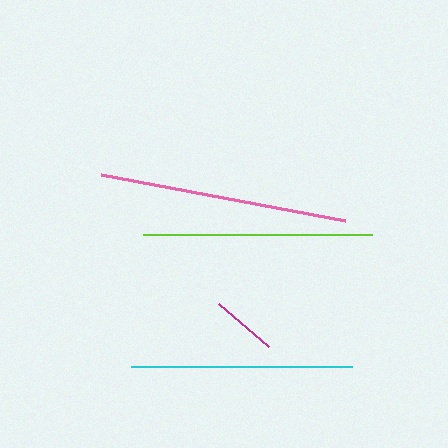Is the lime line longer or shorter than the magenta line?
The lime line is longer than the magenta line.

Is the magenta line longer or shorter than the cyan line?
The cyan line is longer than the magenta line.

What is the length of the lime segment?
The lime segment is approximately 229 pixels long.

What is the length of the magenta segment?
The magenta segment is approximately 66 pixels long.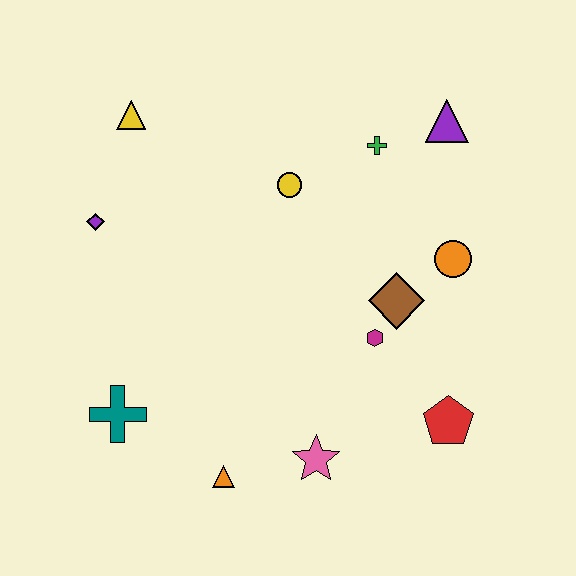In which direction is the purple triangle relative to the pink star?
The purple triangle is above the pink star.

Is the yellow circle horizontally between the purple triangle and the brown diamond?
No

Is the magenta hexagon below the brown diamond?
Yes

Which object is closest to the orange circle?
The brown diamond is closest to the orange circle.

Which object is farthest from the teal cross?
The purple triangle is farthest from the teal cross.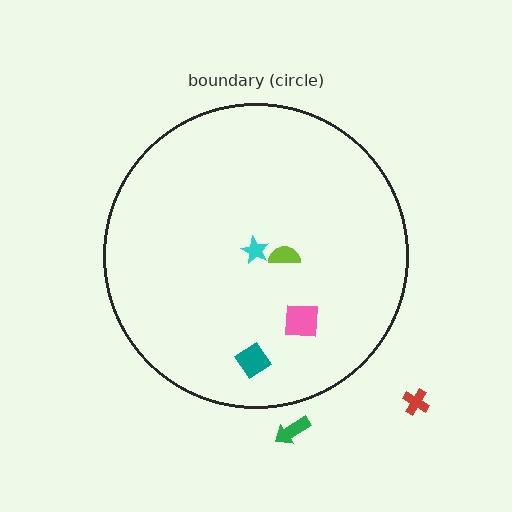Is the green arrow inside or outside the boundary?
Outside.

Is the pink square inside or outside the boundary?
Inside.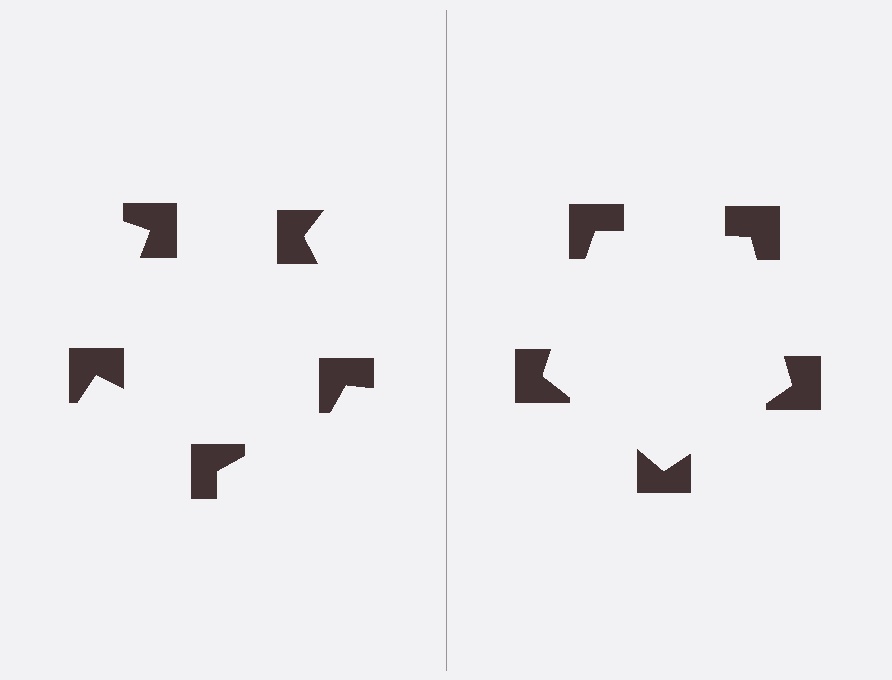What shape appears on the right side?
An illusory pentagon.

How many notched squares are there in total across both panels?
10 — 5 on each side.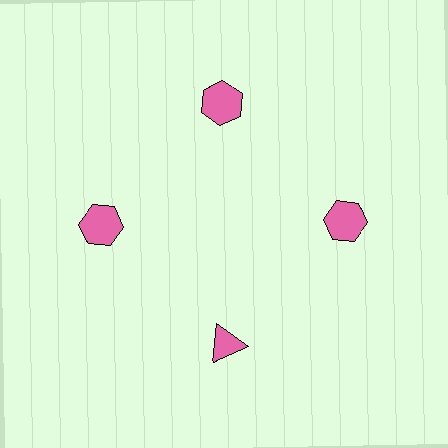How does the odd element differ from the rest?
It has a different shape: triangle instead of hexagon.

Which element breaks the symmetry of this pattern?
The pink triangle at roughly the 6 o'clock position breaks the symmetry. All other shapes are pink hexagons.